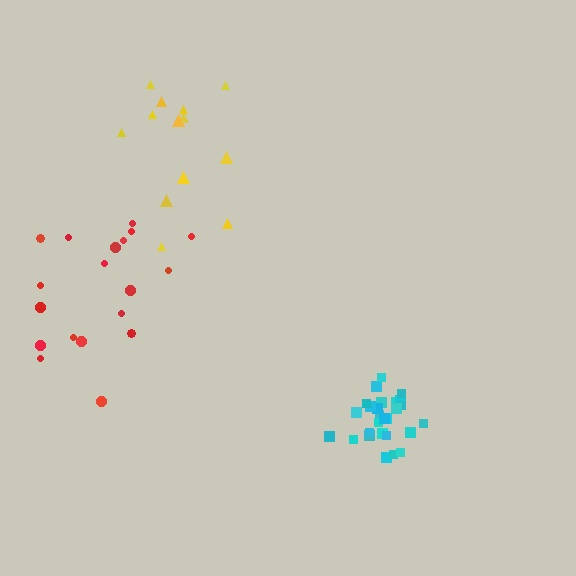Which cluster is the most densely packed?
Cyan.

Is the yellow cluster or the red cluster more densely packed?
Red.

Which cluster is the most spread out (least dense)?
Yellow.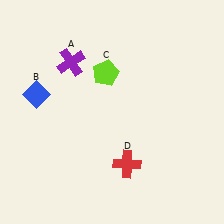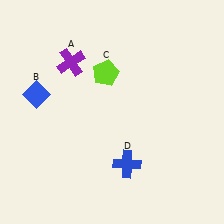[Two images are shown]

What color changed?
The cross (D) changed from red in Image 1 to blue in Image 2.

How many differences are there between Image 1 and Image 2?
There is 1 difference between the two images.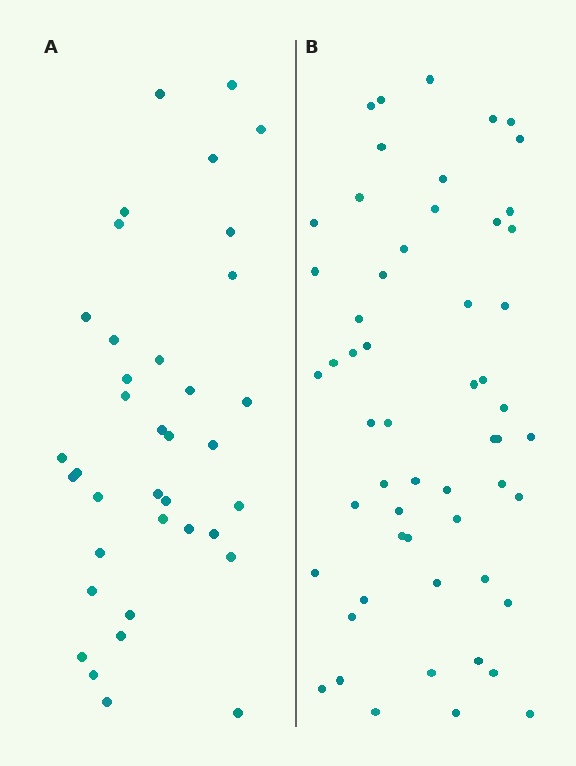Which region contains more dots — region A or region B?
Region B (the right region) has more dots.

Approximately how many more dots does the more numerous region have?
Region B has approximately 20 more dots than region A.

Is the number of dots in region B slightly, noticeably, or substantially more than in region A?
Region B has substantially more. The ratio is roughly 1.5 to 1.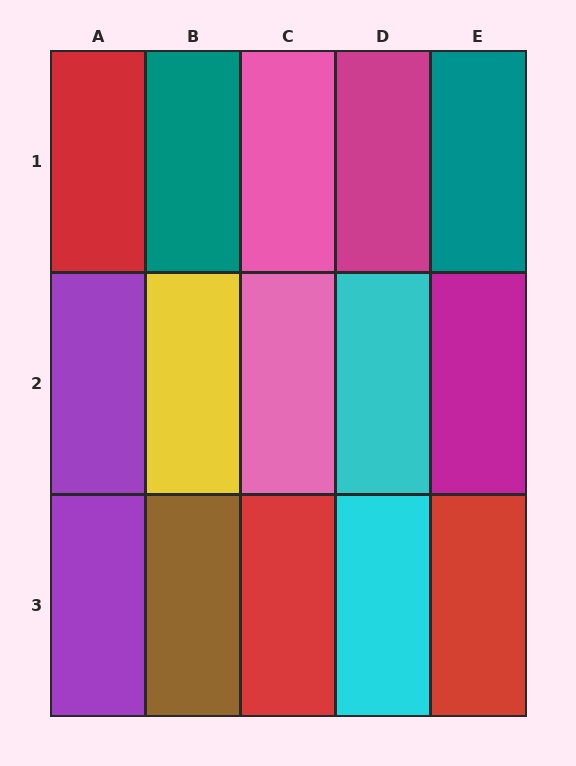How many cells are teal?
2 cells are teal.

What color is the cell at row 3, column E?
Red.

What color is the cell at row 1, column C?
Pink.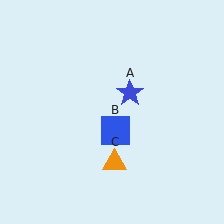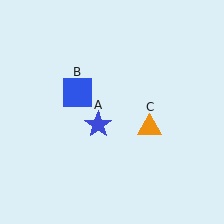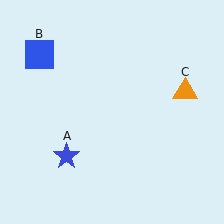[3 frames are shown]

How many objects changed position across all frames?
3 objects changed position: blue star (object A), blue square (object B), orange triangle (object C).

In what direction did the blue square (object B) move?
The blue square (object B) moved up and to the left.